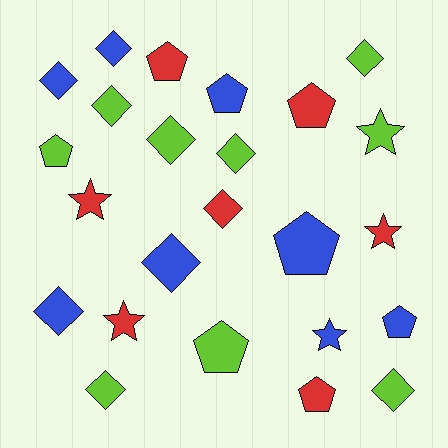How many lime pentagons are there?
There are 2 lime pentagons.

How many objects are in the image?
There are 24 objects.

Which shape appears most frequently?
Diamond, with 11 objects.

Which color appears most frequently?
Lime, with 9 objects.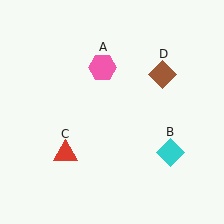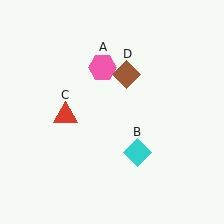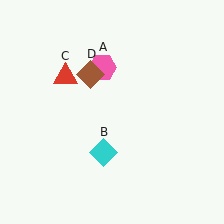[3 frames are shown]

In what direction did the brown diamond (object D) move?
The brown diamond (object D) moved left.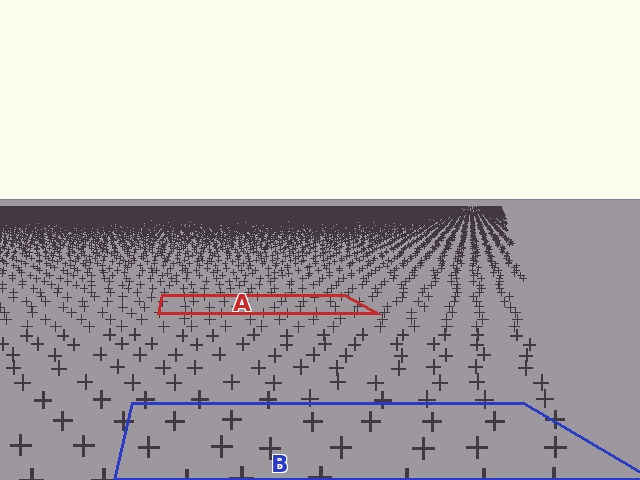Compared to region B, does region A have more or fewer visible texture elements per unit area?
Region A has more texture elements per unit area — they are packed more densely because it is farther away.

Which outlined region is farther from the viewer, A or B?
Region A is farther from the viewer — the texture elements inside it appear smaller and more densely packed.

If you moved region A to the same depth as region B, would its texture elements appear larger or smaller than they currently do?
They would appear larger. At a closer depth, the same texture elements are projected at a bigger on-screen size.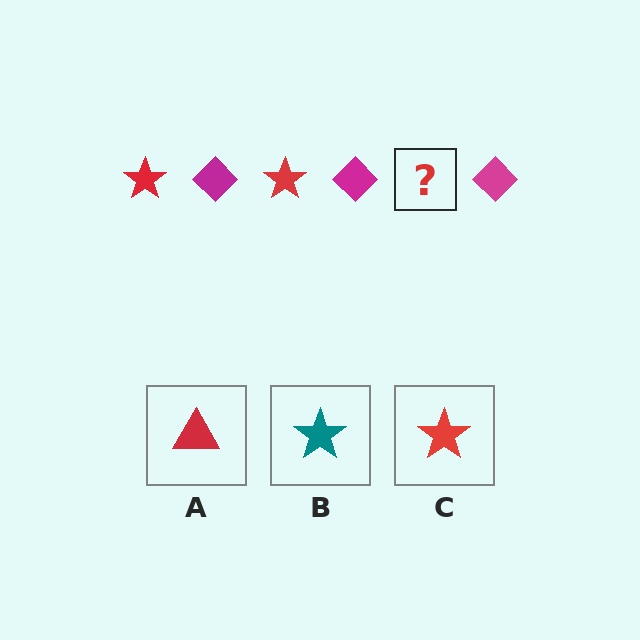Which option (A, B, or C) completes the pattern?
C.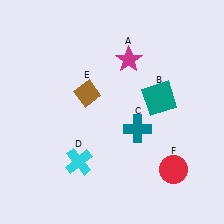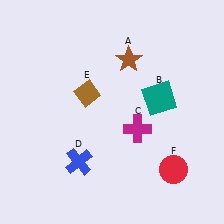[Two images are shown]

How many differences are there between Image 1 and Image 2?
There are 3 differences between the two images.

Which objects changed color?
A changed from magenta to brown. C changed from teal to magenta. D changed from cyan to blue.